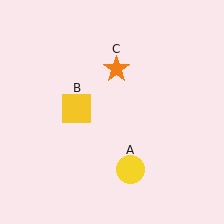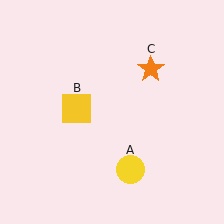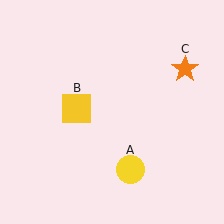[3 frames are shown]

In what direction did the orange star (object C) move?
The orange star (object C) moved right.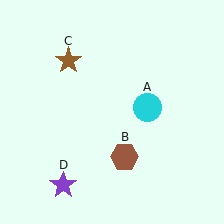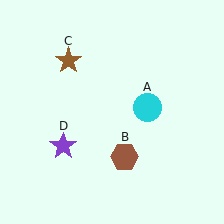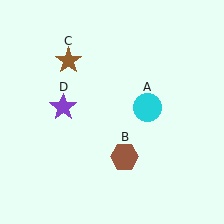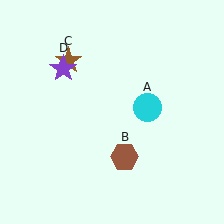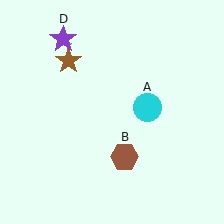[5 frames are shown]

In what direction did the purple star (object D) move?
The purple star (object D) moved up.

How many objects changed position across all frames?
1 object changed position: purple star (object D).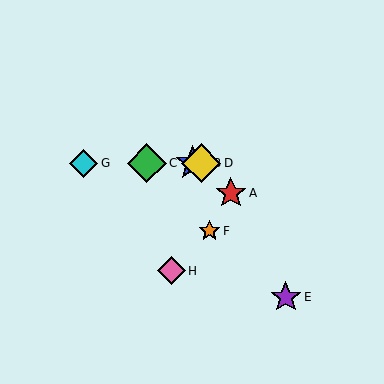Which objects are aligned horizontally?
Objects B, C, D, G are aligned horizontally.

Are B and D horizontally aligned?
Yes, both are at y≈163.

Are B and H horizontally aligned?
No, B is at y≈163 and H is at y≈271.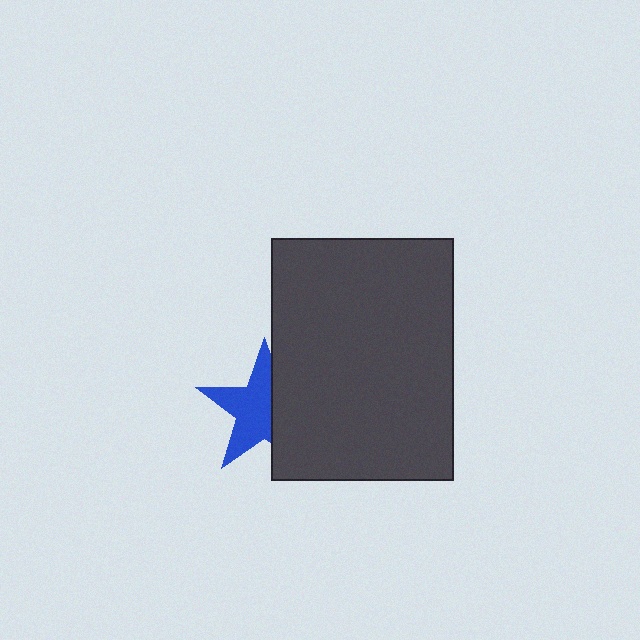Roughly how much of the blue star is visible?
About half of it is visible (roughly 61%).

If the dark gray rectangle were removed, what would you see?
You would see the complete blue star.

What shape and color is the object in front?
The object in front is a dark gray rectangle.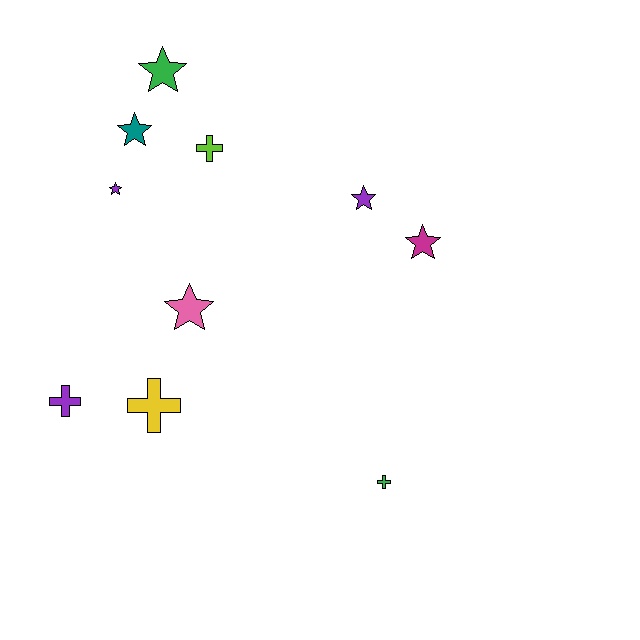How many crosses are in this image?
There are 4 crosses.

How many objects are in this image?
There are 10 objects.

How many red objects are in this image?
There are no red objects.